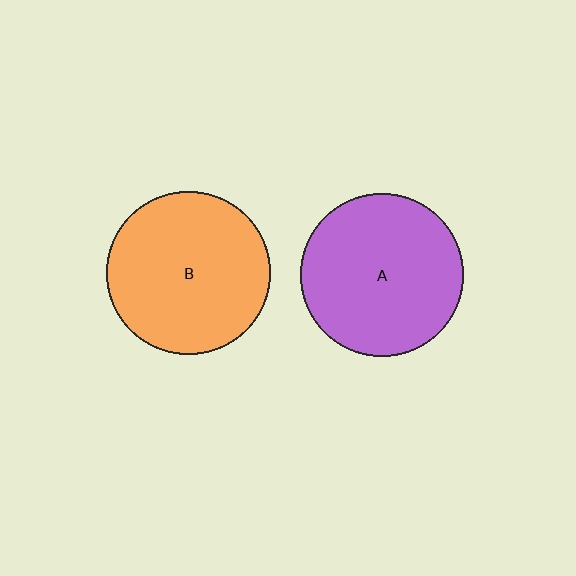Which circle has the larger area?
Circle B (orange).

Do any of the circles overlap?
No, none of the circles overlap.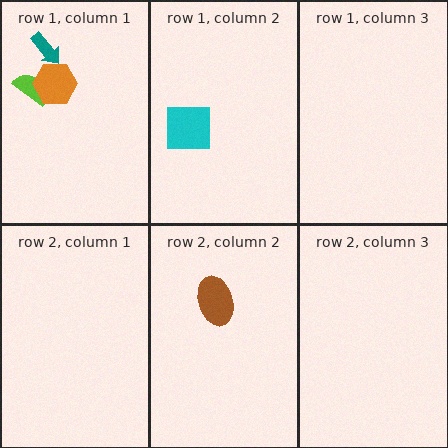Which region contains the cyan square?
The row 1, column 2 region.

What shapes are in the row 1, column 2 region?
The cyan square.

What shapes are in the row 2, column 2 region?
The brown ellipse.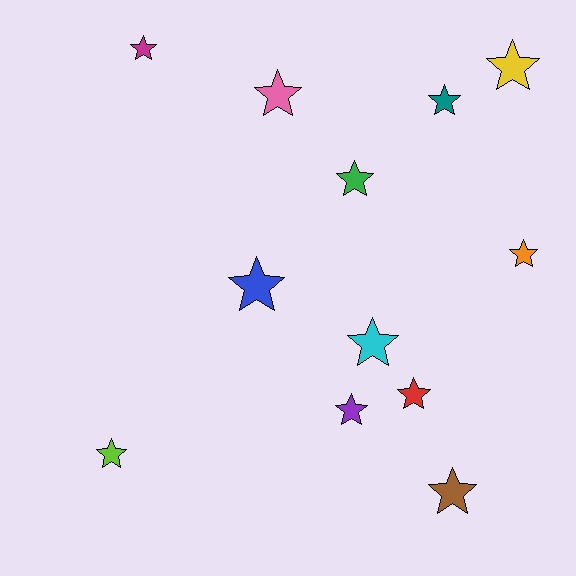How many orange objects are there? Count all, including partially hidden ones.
There is 1 orange object.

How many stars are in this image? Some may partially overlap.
There are 12 stars.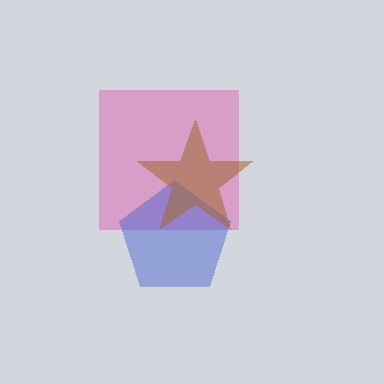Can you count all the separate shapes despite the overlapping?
Yes, there are 3 separate shapes.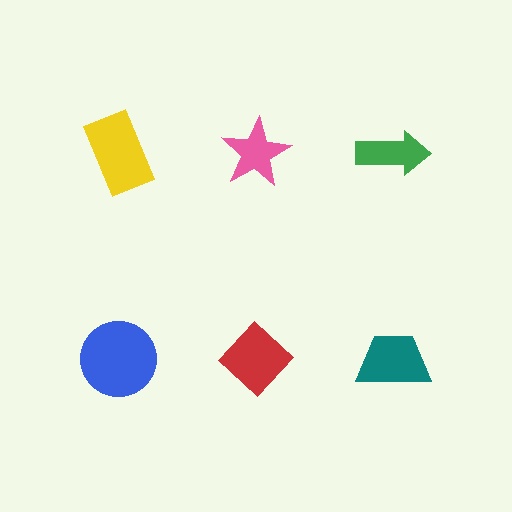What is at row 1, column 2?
A pink star.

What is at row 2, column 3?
A teal trapezoid.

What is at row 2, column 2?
A red diamond.